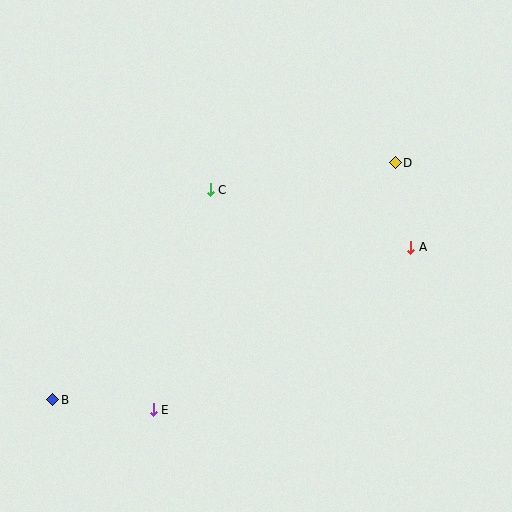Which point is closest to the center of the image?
Point C at (210, 190) is closest to the center.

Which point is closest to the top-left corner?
Point C is closest to the top-left corner.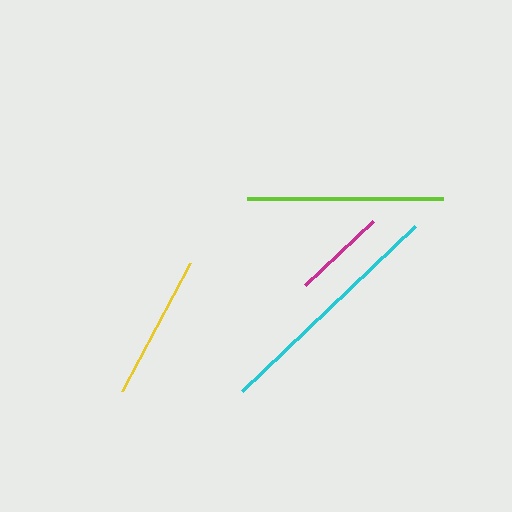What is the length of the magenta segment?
The magenta segment is approximately 93 pixels long.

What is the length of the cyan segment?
The cyan segment is approximately 239 pixels long.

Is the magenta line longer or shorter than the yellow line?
The yellow line is longer than the magenta line.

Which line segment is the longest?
The cyan line is the longest at approximately 239 pixels.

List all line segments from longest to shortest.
From longest to shortest: cyan, lime, yellow, magenta.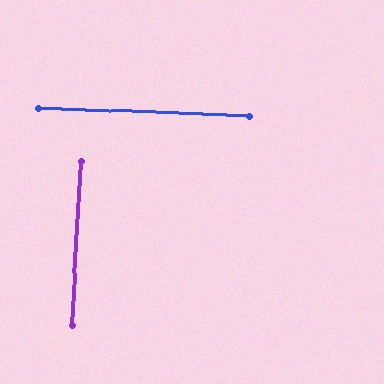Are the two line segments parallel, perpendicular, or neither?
Perpendicular — they meet at approximately 89°.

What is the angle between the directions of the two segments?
Approximately 89 degrees.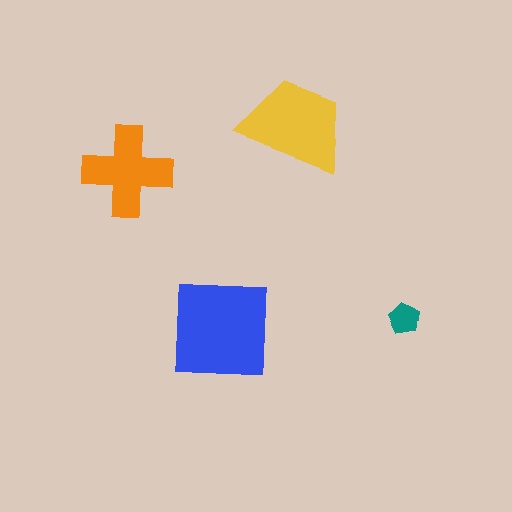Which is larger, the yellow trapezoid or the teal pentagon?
The yellow trapezoid.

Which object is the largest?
The blue square.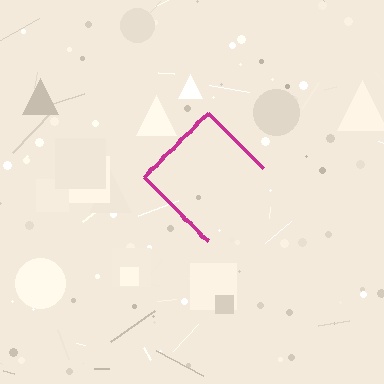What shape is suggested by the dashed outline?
The dashed outline suggests a diamond.